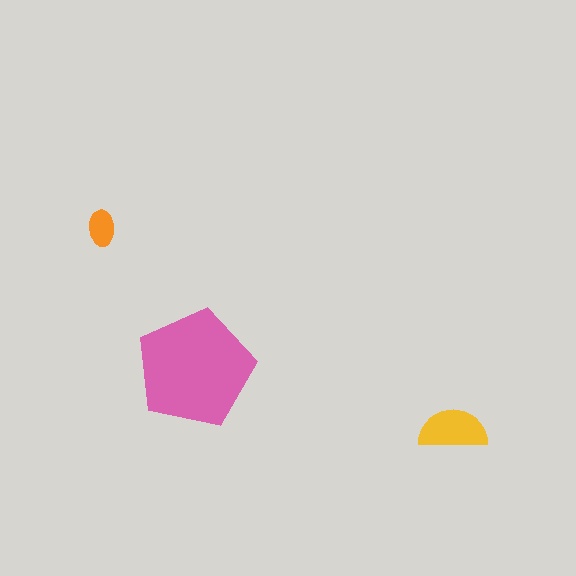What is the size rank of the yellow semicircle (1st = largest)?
2nd.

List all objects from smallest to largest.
The orange ellipse, the yellow semicircle, the pink pentagon.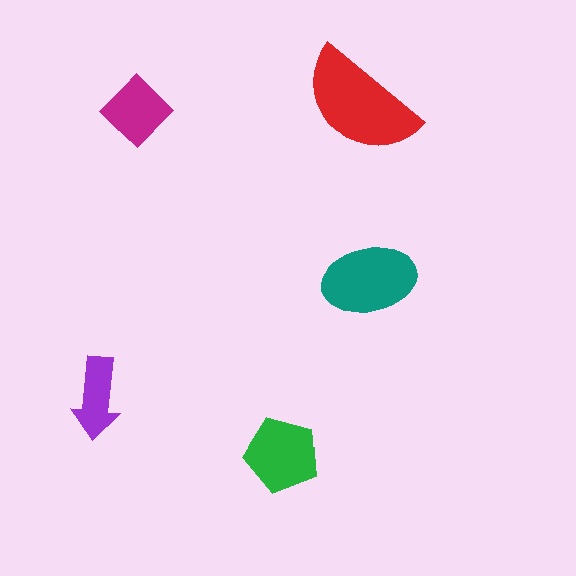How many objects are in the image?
There are 5 objects in the image.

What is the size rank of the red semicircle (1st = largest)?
1st.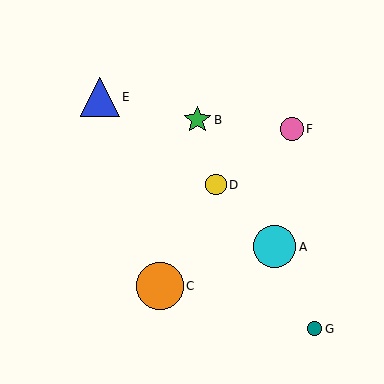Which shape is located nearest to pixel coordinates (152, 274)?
The orange circle (labeled C) at (160, 286) is nearest to that location.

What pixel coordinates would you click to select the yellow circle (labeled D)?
Click at (216, 185) to select the yellow circle D.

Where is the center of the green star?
The center of the green star is at (197, 120).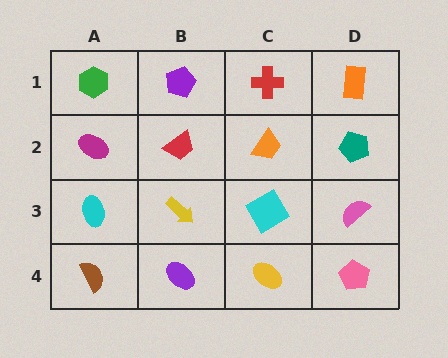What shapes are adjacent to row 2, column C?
A red cross (row 1, column C), a cyan diamond (row 3, column C), a red trapezoid (row 2, column B), a teal pentagon (row 2, column D).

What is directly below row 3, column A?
A brown semicircle.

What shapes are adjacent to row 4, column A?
A cyan ellipse (row 3, column A), a purple ellipse (row 4, column B).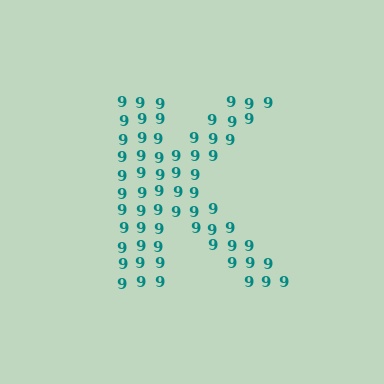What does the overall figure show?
The overall figure shows the letter K.